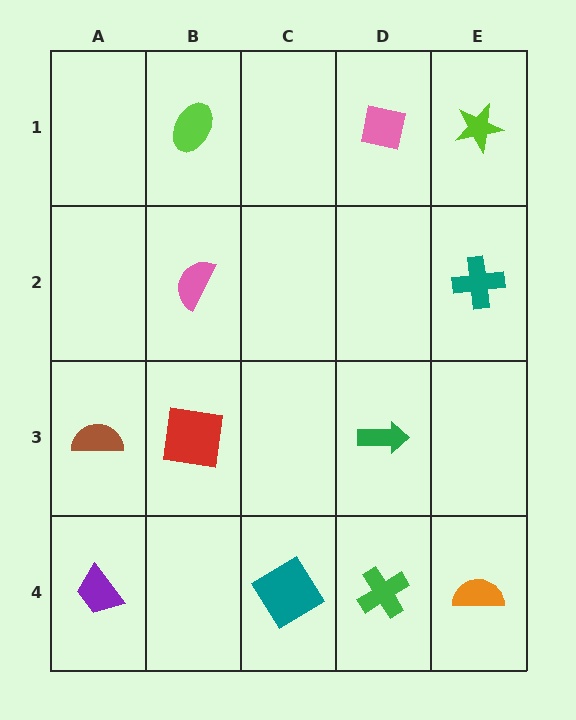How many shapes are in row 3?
3 shapes.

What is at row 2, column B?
A pink semicircle.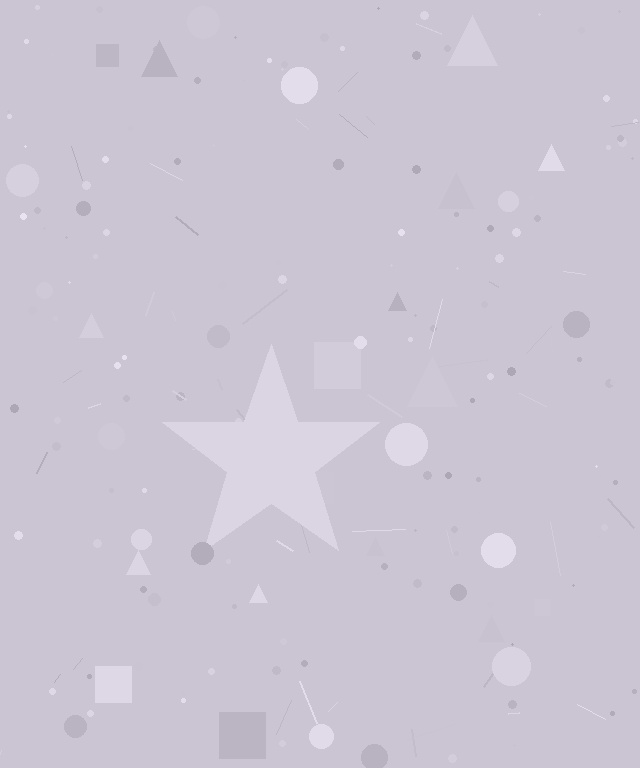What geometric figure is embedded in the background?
A star is embedded in the background.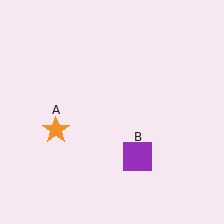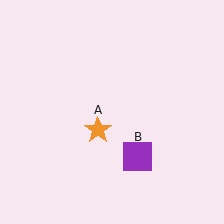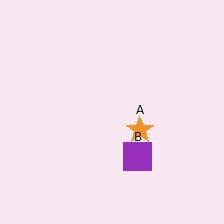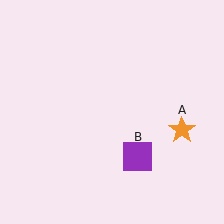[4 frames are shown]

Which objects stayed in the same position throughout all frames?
Purple square (object B) remained stationary.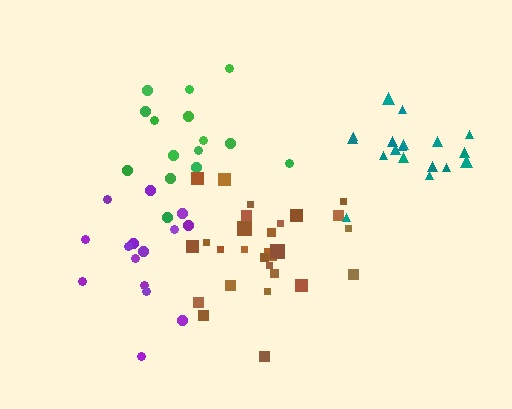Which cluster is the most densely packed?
Teal.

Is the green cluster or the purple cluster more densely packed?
Purple.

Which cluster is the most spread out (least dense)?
Green.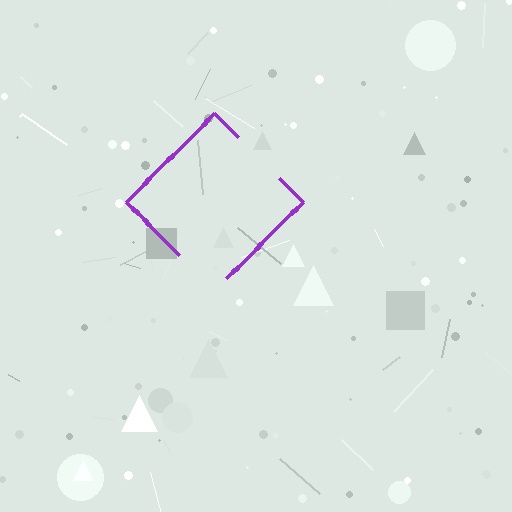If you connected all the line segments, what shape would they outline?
They would outline a diamond.